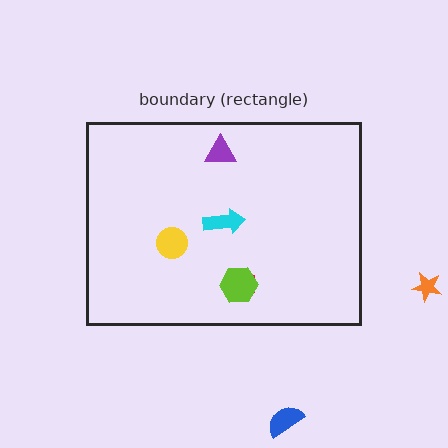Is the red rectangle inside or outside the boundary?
Inside.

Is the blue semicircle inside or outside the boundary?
Outside.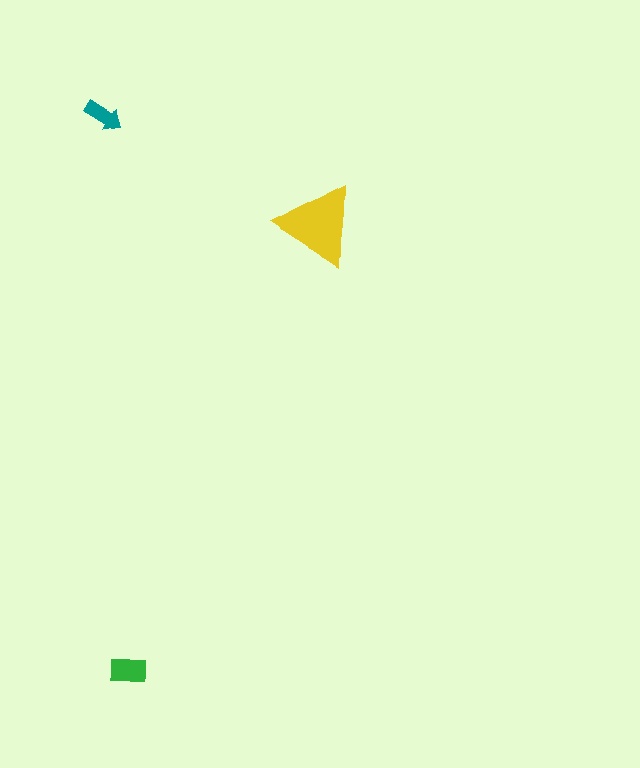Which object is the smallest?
The teal arrow.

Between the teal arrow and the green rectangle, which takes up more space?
The green rectangle.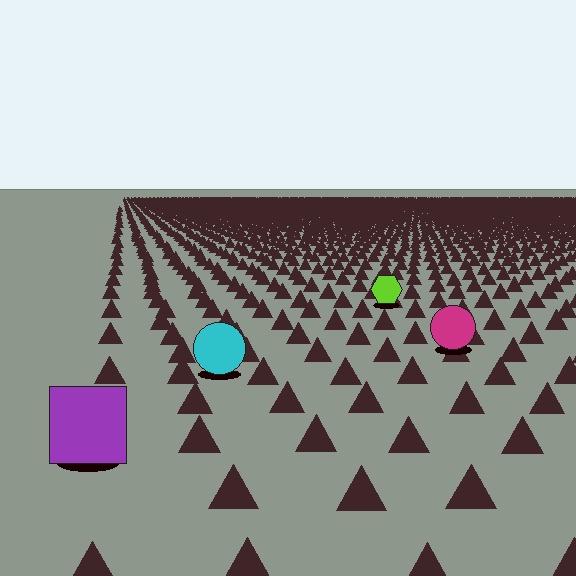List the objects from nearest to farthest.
From nearest to farthest: the purple square, the cyan circle, the magenta circle, the lime hexagon.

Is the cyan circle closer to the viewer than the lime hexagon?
Yes. The cyan circle is closer — you can tell from the texture gradient: the ground texture is coarser near it.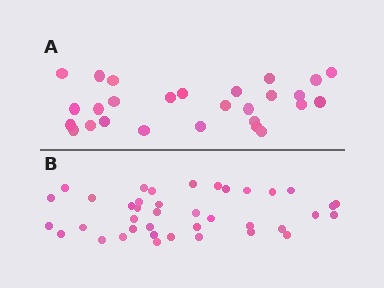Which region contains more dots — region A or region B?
Region B (the bottom region) has more dots.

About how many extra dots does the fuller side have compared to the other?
Region B has roughly 12 or so more dots than region A.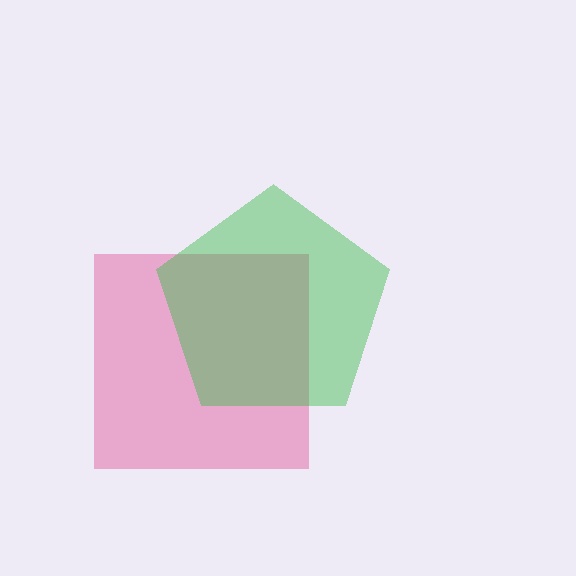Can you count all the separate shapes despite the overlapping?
Yes, there are 2 separate shapes.